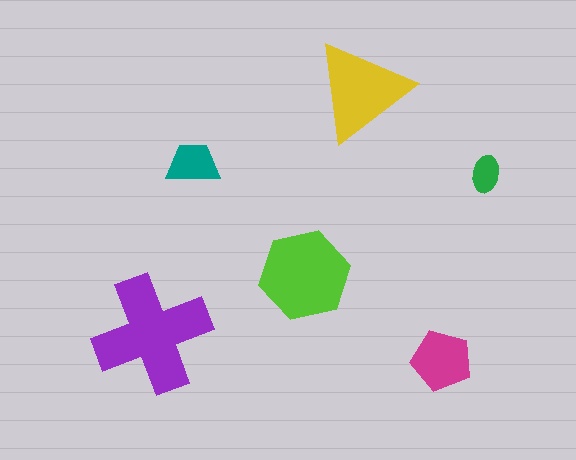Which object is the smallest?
The green ellipse.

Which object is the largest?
The purple cross.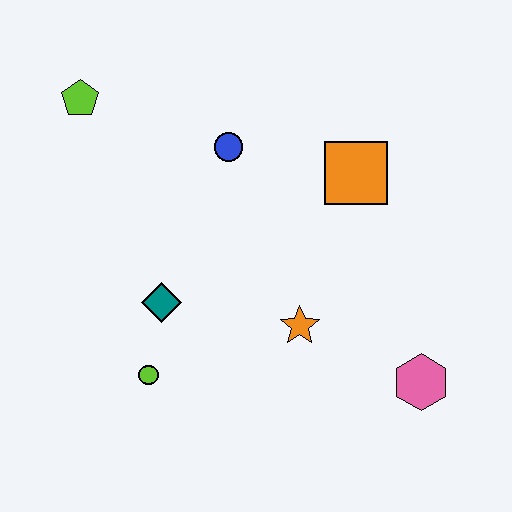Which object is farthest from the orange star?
The lime pentagon is farthest from the orange star.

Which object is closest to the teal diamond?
The lime circle is closest to the teal diamond.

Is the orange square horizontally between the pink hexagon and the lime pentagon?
Yes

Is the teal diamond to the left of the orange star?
Yes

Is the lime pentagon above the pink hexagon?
Yes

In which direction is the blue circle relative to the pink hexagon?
The blue circle is above the pink hexagon.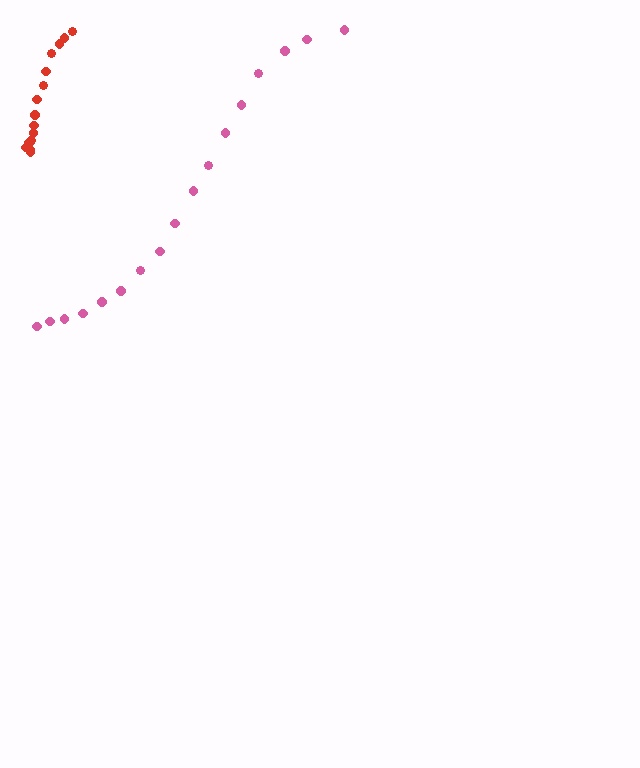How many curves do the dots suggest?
There are 2 distinct paths.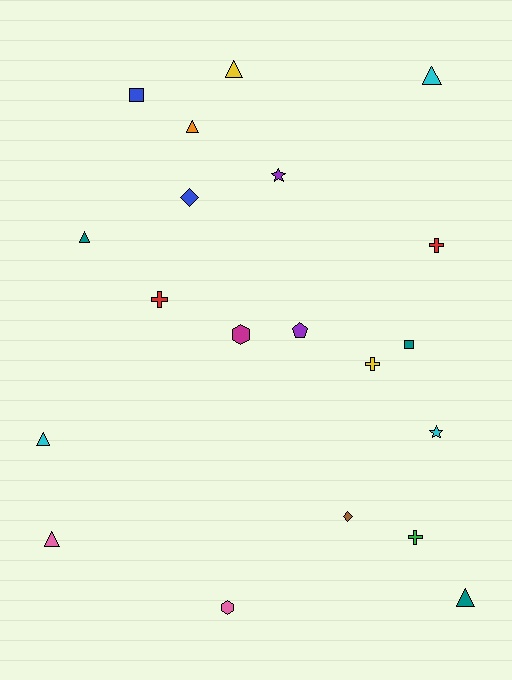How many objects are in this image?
There are 20 objects.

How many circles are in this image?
There are no circles.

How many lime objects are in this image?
There are no lime objects.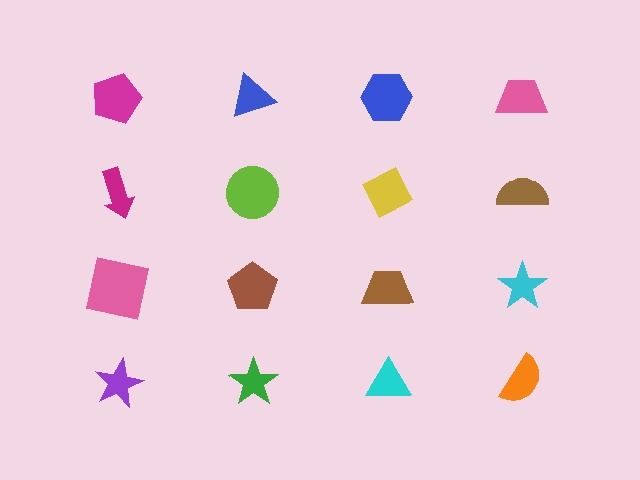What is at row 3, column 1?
A pink square.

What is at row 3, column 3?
A brown trapezoid.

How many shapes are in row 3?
4 shapes.